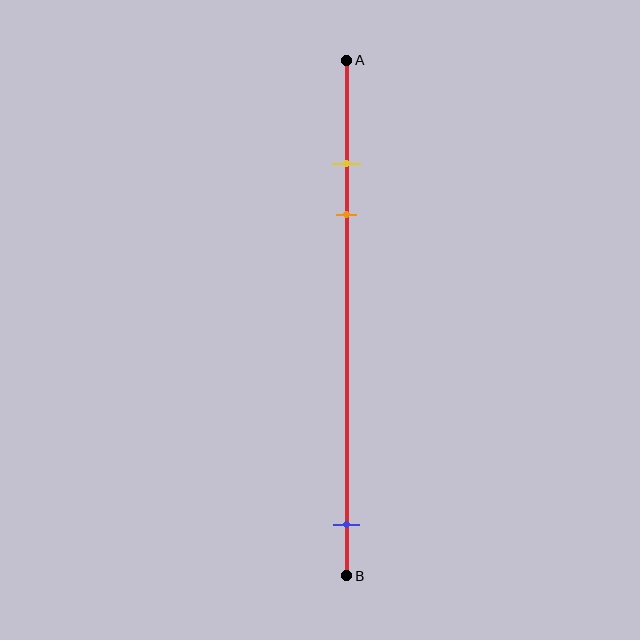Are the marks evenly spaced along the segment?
No, the marks are not evenly spaced.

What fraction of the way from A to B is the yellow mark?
The yellow mark is approximately 20% (0.2) of the way from A to B.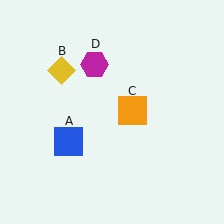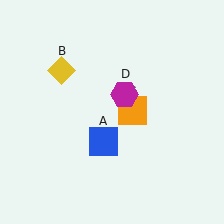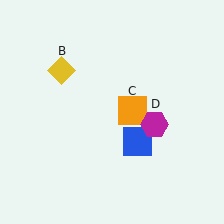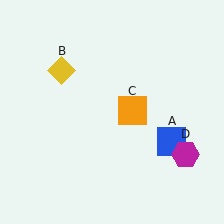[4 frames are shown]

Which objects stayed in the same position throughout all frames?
Yellow diamond (object B) and orange square (object C) remained stationary.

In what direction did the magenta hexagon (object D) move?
The magenta hexagon (object D) moved down and to the right.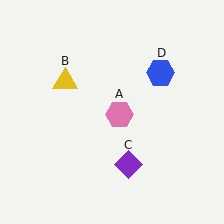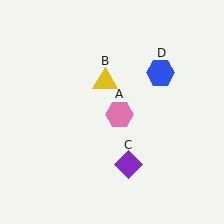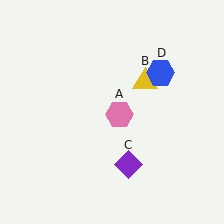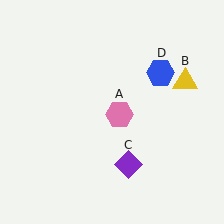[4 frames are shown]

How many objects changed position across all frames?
1 object changed position: yellow triangle (object B).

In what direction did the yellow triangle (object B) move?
The yellow triangle (object B) moved right.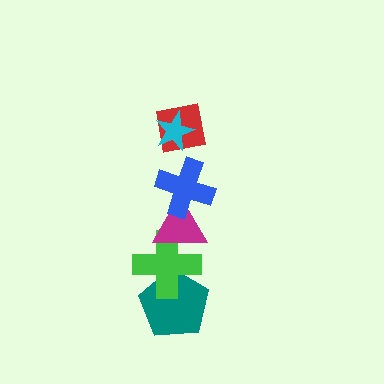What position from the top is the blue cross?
The blue cross is 3rd from the top.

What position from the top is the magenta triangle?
The magenta triangle is 4th from the top.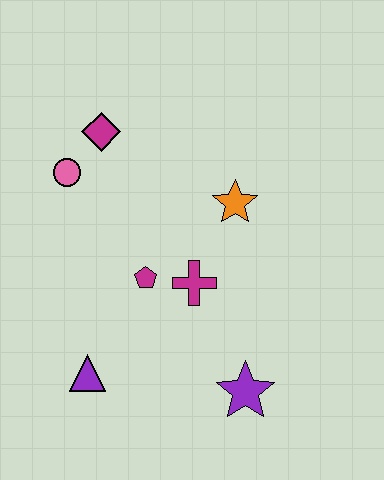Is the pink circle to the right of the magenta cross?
No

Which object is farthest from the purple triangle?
The magenta diamond is farthest from the purple triangle.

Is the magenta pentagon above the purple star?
Yes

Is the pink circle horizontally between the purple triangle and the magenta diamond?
No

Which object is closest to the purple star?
The magenta cross is closest to the purple star.